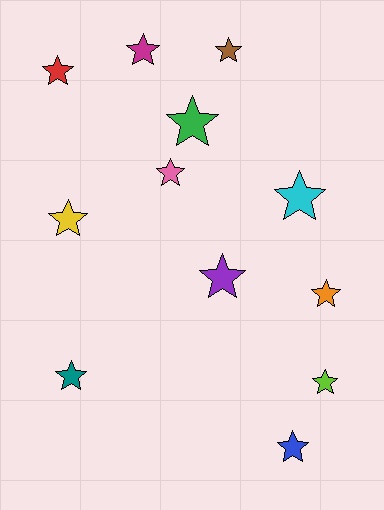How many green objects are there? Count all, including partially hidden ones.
There is 1 green object.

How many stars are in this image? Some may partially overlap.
There are 12 stars.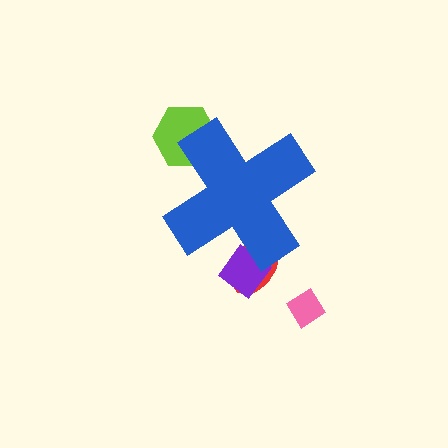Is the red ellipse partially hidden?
Yes, the red ellipse is partially hidden behind the blue cross.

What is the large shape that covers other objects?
A blue cross.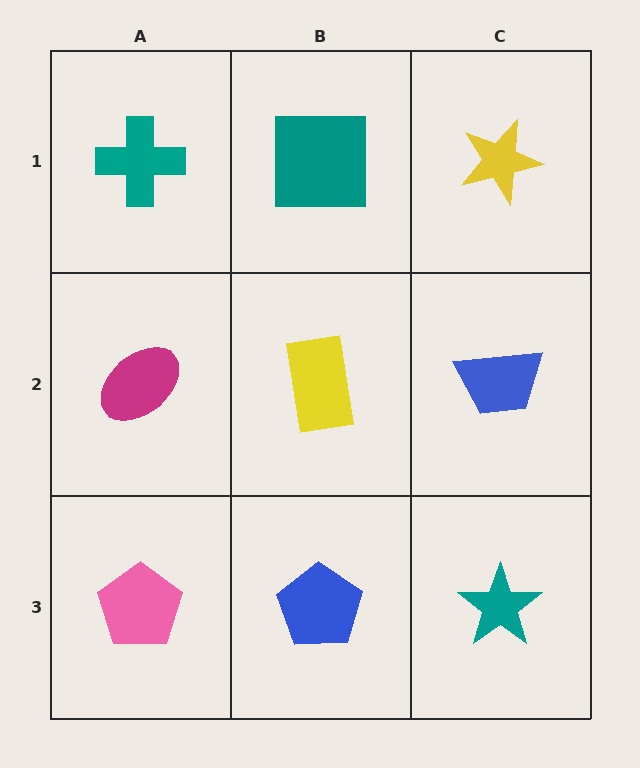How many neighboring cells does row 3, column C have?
2.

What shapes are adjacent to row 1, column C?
A blue trapezoid (row 2, column C), a teal square (row 1, column B).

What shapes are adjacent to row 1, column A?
A magenta ellipse (row 2, column A), a teal square (row 1, column B).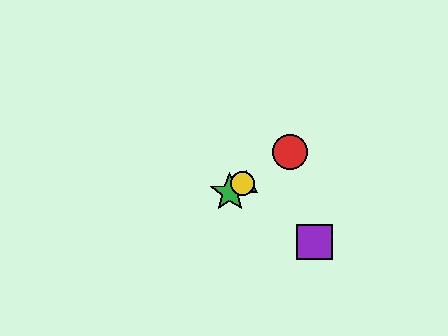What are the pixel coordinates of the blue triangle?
The blue triangle is at (246, 181).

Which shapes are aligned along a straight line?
The red circle, the blue triangle, the green star, the yellow circle are aligned along a straight line.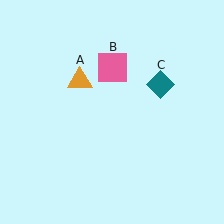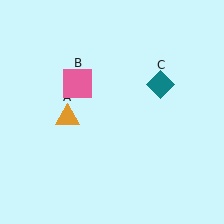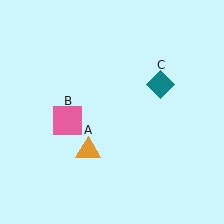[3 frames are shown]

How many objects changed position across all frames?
2 objects changed position: orange triangle (object A), pink square (object B).